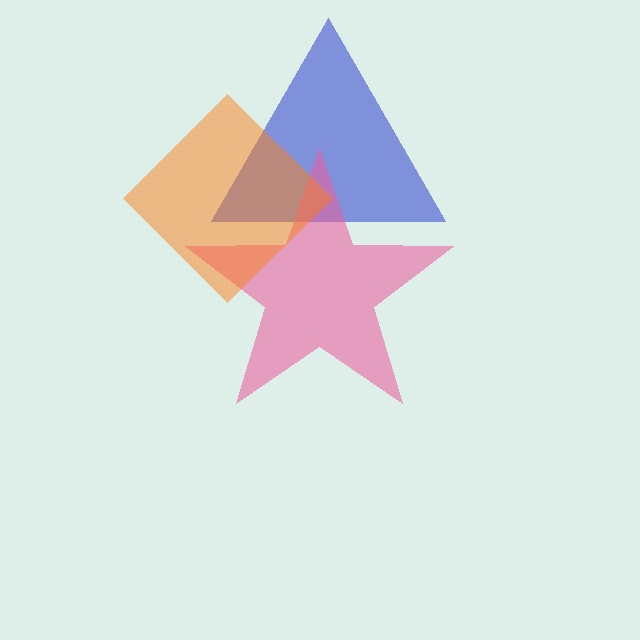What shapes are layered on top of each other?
The layered shapes are: a blue triangle, a pink star, an orange diamond.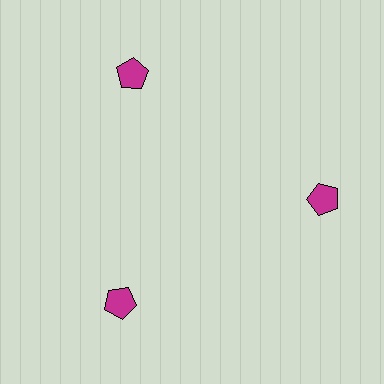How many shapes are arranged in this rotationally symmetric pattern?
There are 3 shapes, arranged in 3 groups of 1.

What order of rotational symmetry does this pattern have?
This pattern has 3-fold rotational symmetry.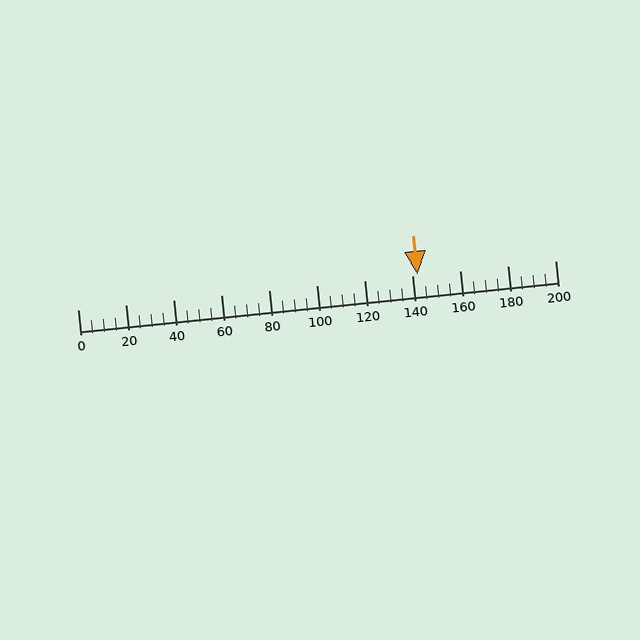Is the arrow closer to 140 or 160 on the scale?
The arrow is closer to 140.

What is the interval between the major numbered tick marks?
The major tick marks are spaced 20 units apart.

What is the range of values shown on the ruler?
The ruler shows values from 0 to 200.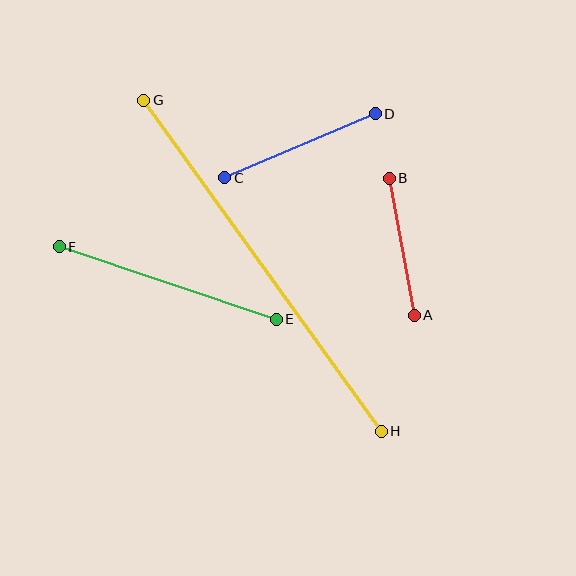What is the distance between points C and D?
The distance is approximately 164 pixels.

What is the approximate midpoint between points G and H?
The midpoint is at approximately (263, 266) pixels.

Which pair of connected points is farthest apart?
Points G and H are farthest apart.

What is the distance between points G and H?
The distance is approximately 407 pixels.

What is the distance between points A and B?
The distance is approximately 139 pixels.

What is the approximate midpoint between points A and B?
The midpoint is at approximately (402, 247) pixels.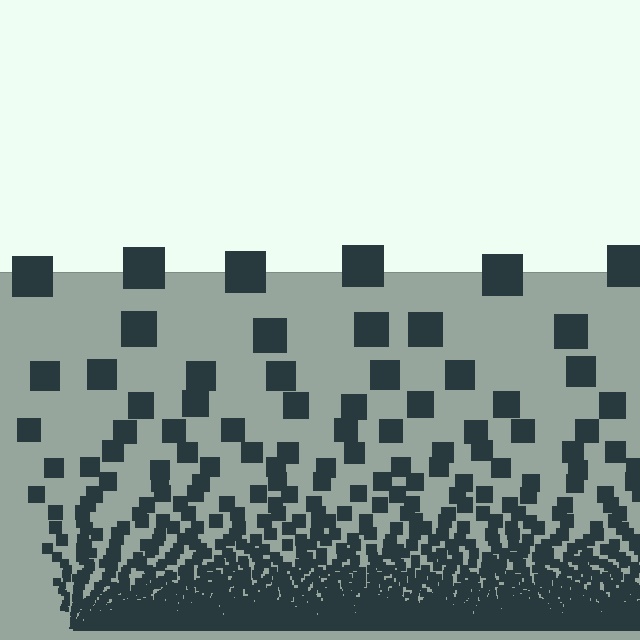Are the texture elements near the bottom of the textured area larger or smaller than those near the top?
Smaller. The gradient is inverted — elements near the bottom are smaller and denser.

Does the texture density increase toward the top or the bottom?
Density increases toward the bottom.